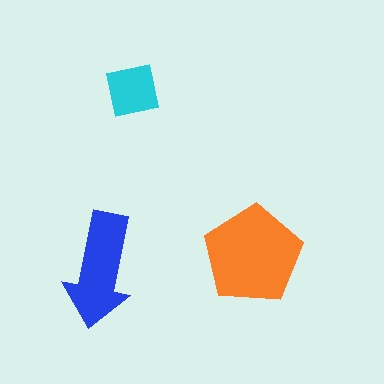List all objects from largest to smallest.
The orange pentagon, the blue arrow, the cyan square.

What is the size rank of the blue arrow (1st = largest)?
2nd.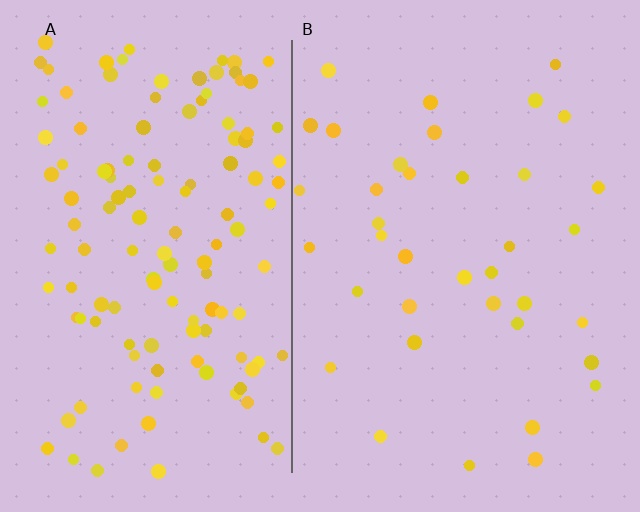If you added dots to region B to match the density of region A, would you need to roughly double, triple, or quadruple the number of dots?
Approximately triple.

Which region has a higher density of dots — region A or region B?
A (the left).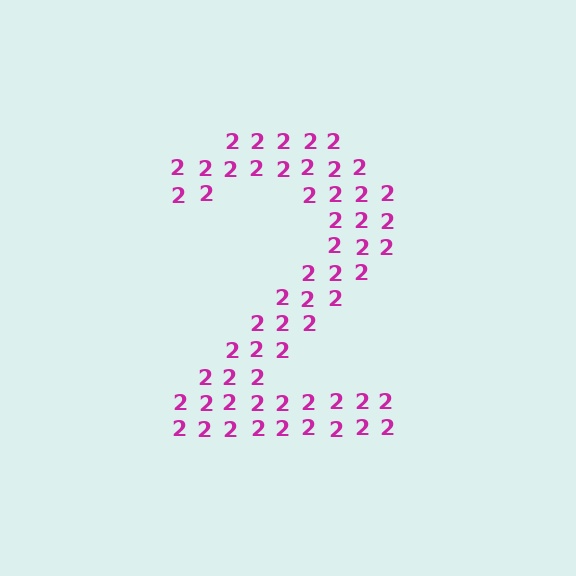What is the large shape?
The large shape is the digit 2.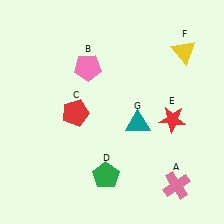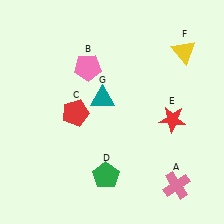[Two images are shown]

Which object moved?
The teal triangle (G) moved left.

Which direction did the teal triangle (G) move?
The teal triangle (G) moved left.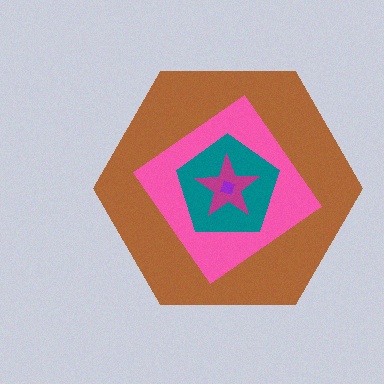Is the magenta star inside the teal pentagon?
Yes.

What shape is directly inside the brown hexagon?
The pink diamond.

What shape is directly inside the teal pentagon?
The magenta star.